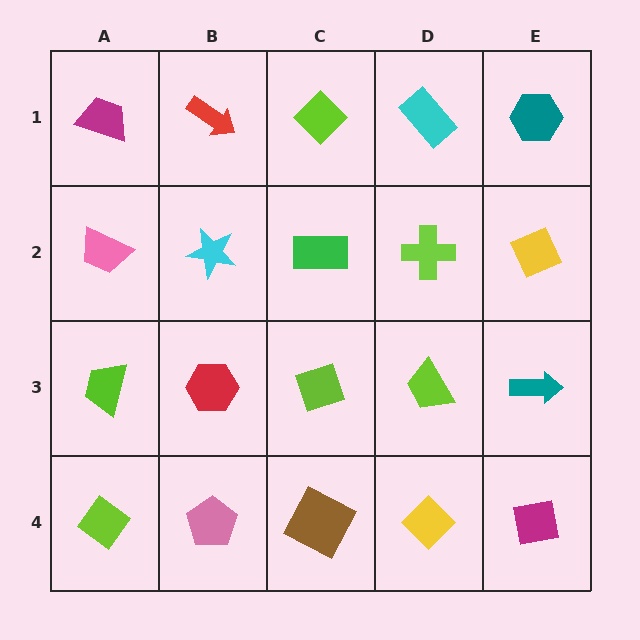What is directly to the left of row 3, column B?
A lime trapezoid.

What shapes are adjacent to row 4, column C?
A lime diamond (row 3, column C), a pink pentagon (row 4, column B), a yellow diamond (row 4, column D).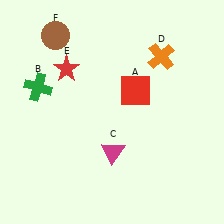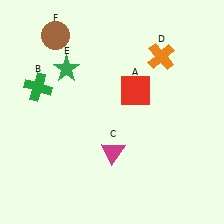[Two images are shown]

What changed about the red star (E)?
In Image 1, E is red. In Image 2, it changed to green.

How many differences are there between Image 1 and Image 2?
There is 1 difference between the two images.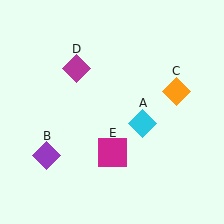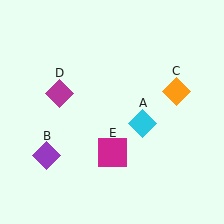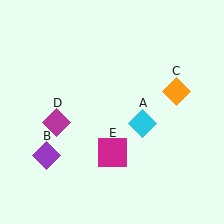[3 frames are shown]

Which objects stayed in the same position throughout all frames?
Cyan diamond (object A) and purple diamond (object B) and orange diamond (object C) and magenta square (object E) remained stationary.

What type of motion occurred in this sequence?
The magenta diamond (object D) rotated counterclockwise around the center of the scene.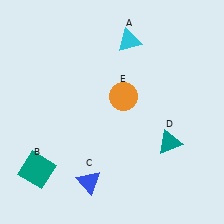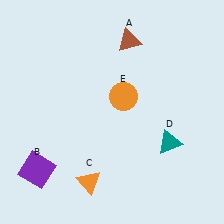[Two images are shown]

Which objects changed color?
A changed from cyan to brown. B changed from teal to purple. C changed from blue to orange.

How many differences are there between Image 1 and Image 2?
There are 3 differences between the two images.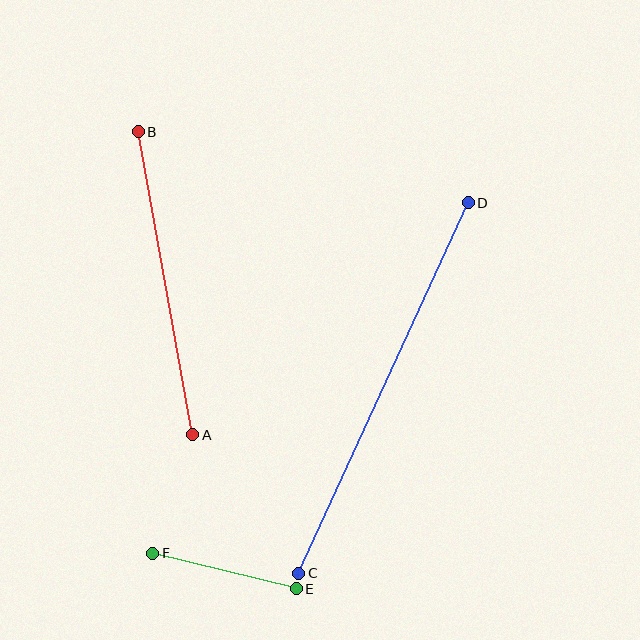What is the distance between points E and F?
The distance is approximately 148 pixels.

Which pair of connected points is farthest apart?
Points C and D are farthest apart.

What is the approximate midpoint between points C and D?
The midpoint is at approximately (384, 388) pixels.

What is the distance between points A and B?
The distance is approximately 308 pixels.